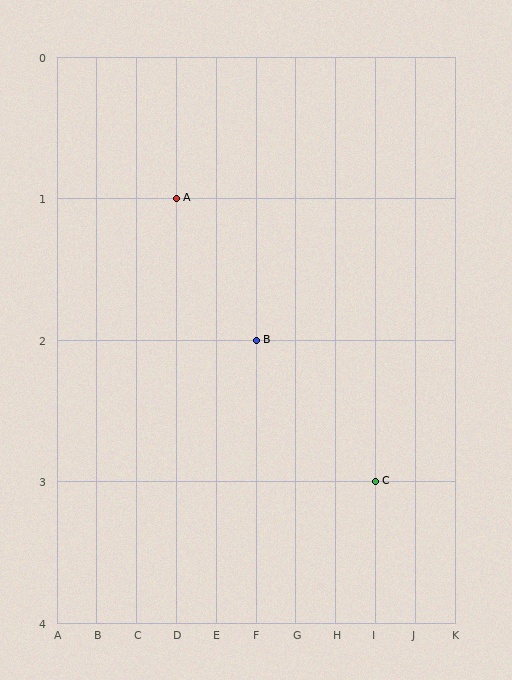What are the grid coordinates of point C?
Point C is at grid coordinates (I, 3).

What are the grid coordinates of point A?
Point A is at grid coordinates (D, 1).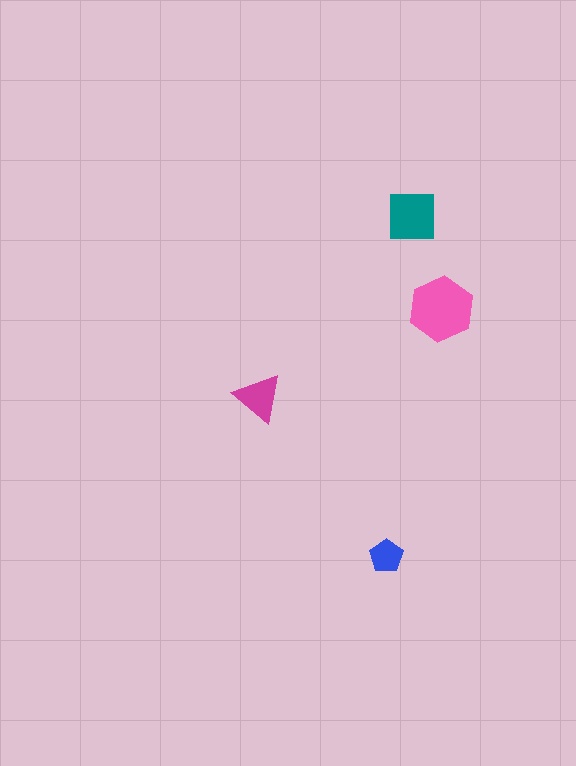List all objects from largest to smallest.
The pink hexagon, the teal square, the magenta triangle, the blue pentagon.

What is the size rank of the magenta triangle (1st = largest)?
3rd.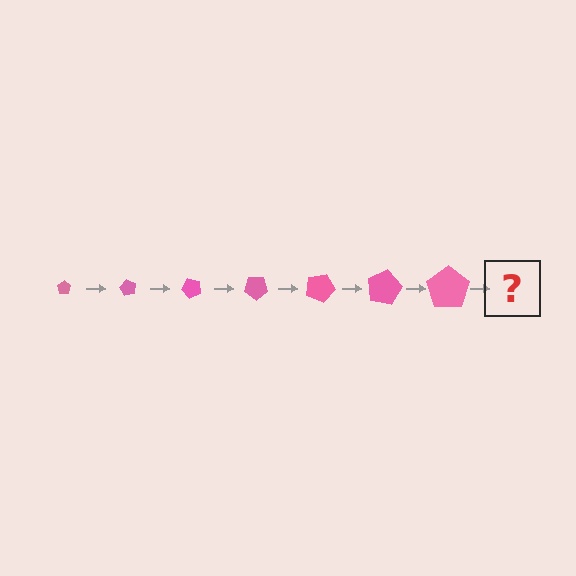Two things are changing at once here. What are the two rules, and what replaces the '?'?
The two rules are that the pentagon grows larger each step and it rotates 60 degrees each step. The '?' should be a pentagon, larger than the previous one and rotated 420 degrees from the start.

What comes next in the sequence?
The next element should be a pentagon, larger than the previous one and rotated 420 degrees from the start.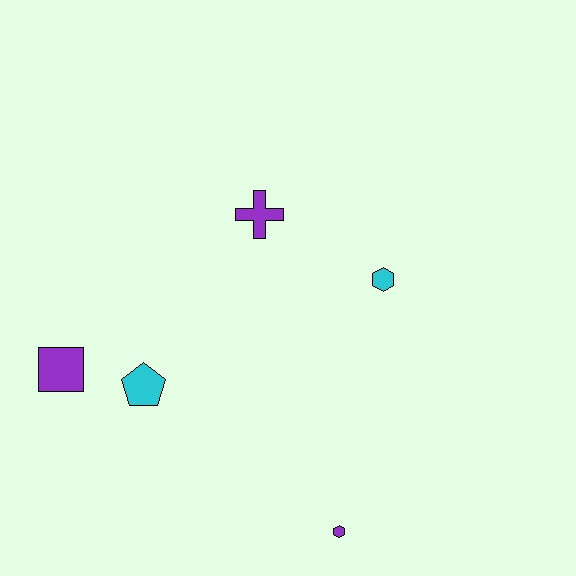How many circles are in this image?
There are no circles.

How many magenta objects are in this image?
There are no magenta objects.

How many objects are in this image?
There are 5 objects.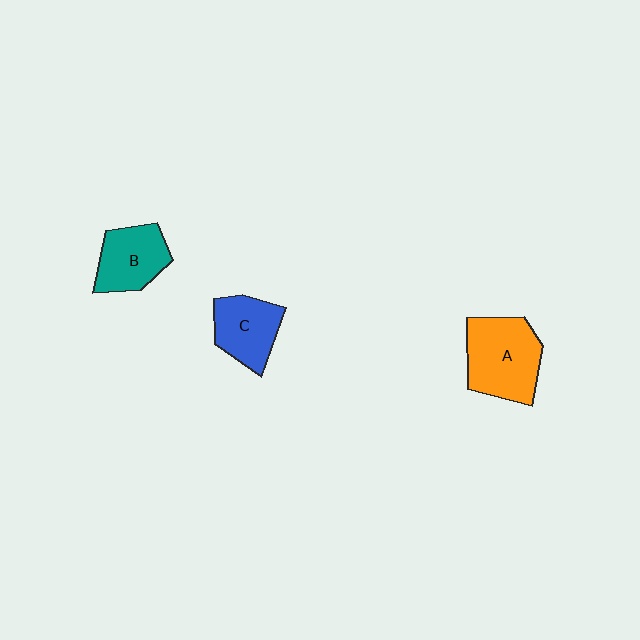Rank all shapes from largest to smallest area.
From largest to smallest: A (orange), B (teal), C (blue).